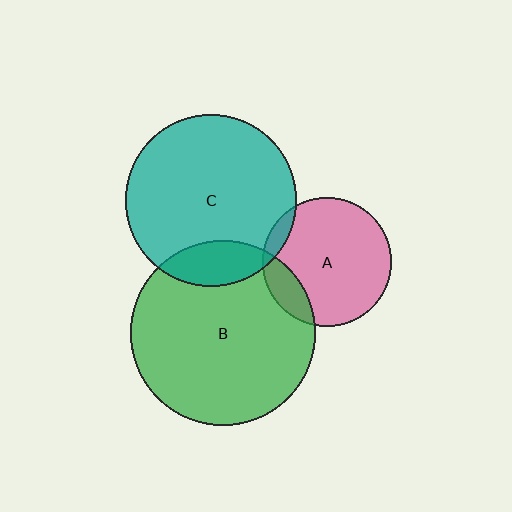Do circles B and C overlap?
Yes.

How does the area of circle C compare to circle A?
Approximately 1.8 times.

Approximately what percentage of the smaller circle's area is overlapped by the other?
Approximately 15%.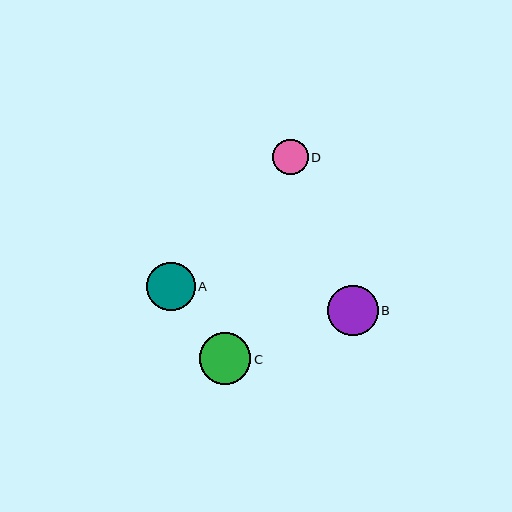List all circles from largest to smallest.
From largest to smallest: C, B, A, D.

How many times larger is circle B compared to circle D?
Circle B is approximately 1.4 times the size of circle D.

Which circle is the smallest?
Circle D is the smallest with a size of approximately 36 pixels.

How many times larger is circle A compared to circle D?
Circle A is approximately 1.4 times the size of circle D.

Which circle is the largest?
Circle C is the largest with a size of approximately 52 pixels.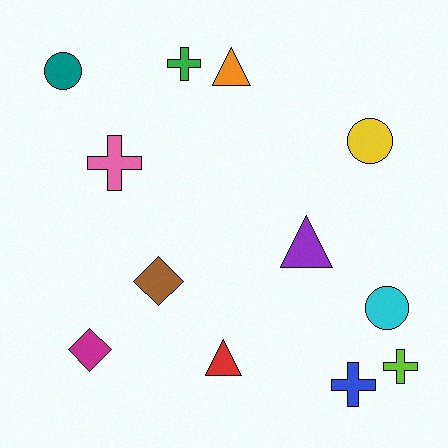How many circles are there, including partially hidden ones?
There are 3 circles.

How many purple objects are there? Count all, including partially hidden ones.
There is 1 purple object.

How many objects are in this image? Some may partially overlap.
There are 12 objects.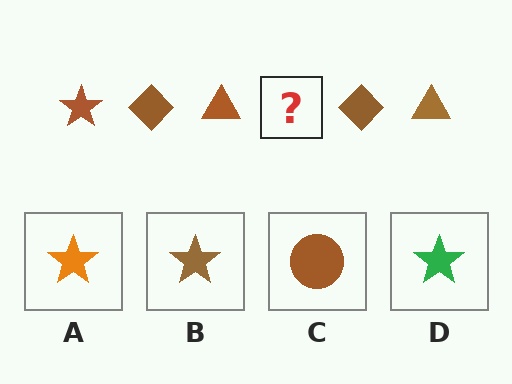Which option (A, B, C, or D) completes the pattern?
B.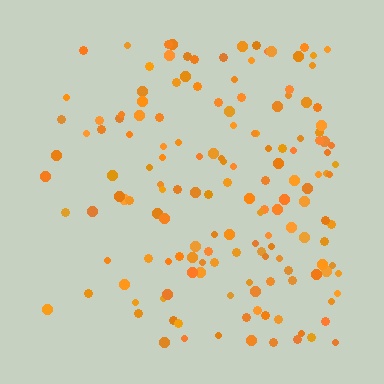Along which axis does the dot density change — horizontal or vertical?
Horizontal.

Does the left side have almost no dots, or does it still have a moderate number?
Still a moderate number, just noticeably fewer than the right.